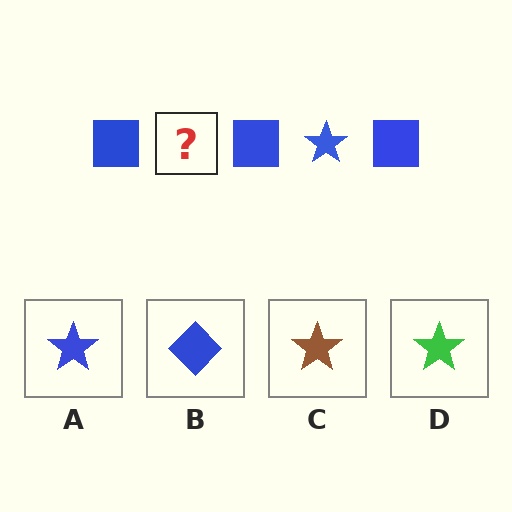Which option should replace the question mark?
Option A.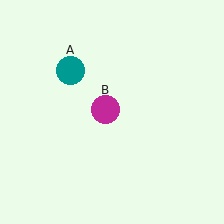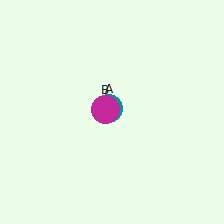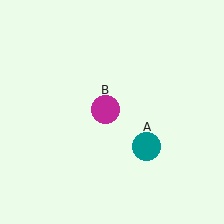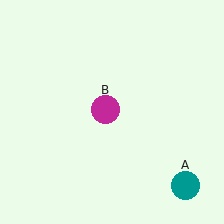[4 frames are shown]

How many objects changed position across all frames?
1 object changed position: teal circle (object A).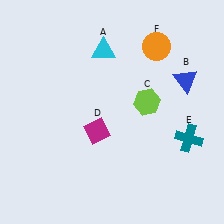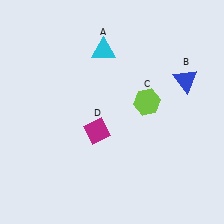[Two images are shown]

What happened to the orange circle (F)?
The orange circle (F) was removed in Image 2. It was in the top-right area of Image 1.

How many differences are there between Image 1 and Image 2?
There are 2 differences between the two images.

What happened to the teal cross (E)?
The teal cross (E) was removed in Image 2. It was in the bottom-right area of Image 1.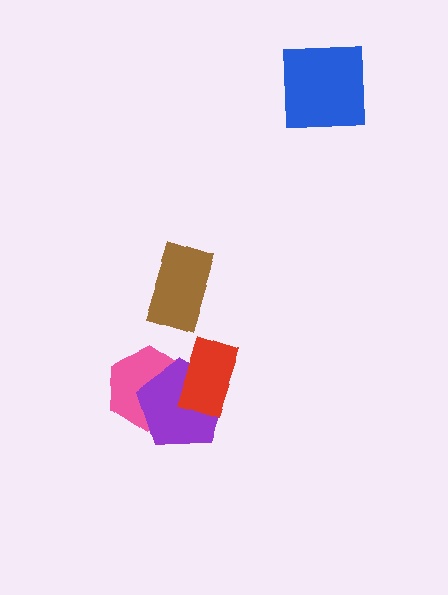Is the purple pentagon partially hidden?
Yes, it is partially covered by another shape.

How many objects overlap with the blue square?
0 objects overlap with the blue square.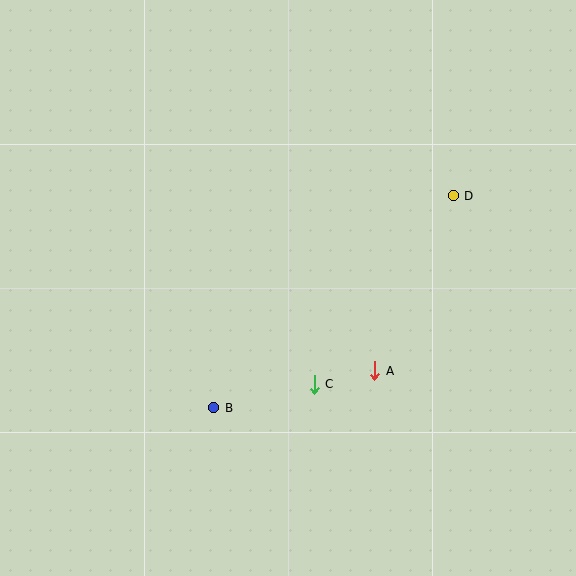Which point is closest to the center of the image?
Point C at (314, 384) is closest to the center.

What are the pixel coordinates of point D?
Point D is at (453, 196).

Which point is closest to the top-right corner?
Point D is closest to the top-right corner.